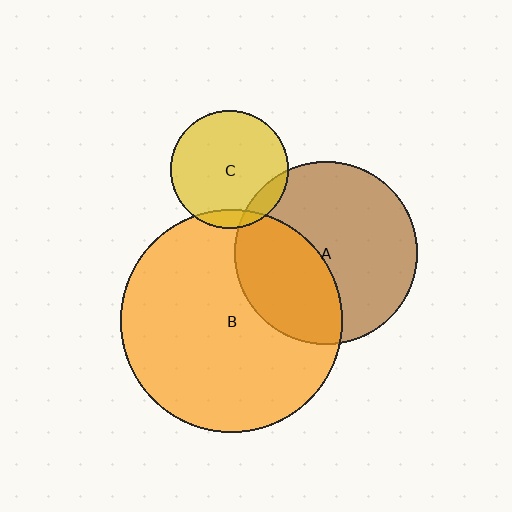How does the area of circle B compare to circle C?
Approximately 3.5 times.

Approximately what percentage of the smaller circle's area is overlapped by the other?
Approximately 40%.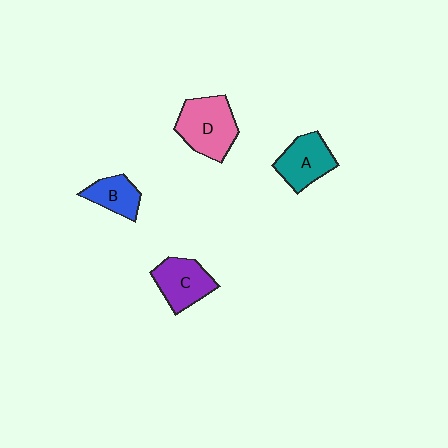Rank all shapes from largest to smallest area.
From largest to smallest: D (pink), C (purple), A (teal), B (blue).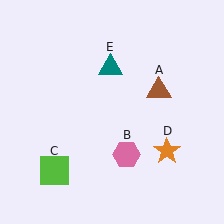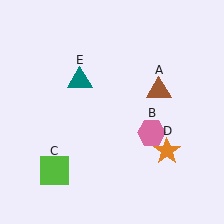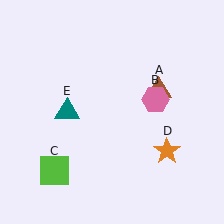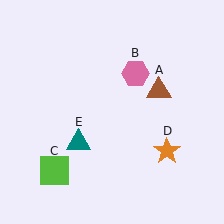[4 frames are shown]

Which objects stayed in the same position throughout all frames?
Brown triangle (object A) and lime square (object C) and orange star (object D) remained stationary.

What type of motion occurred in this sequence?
The pink hexagon (object B), teal triangle (object E) rotated counterclockwise around the center of the scene.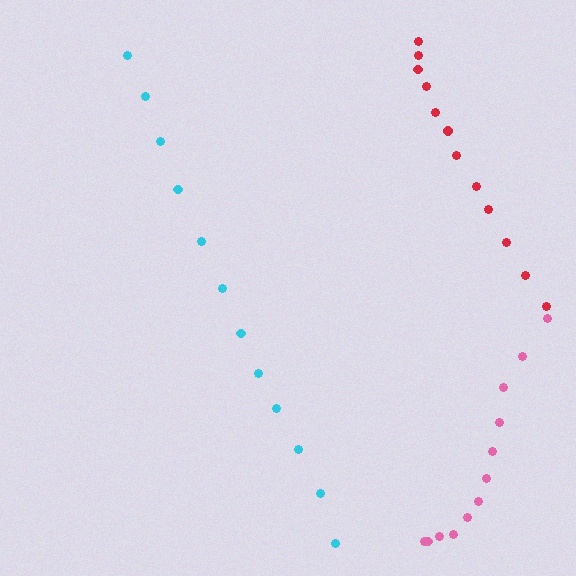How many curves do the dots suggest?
There are 3 distinct paths.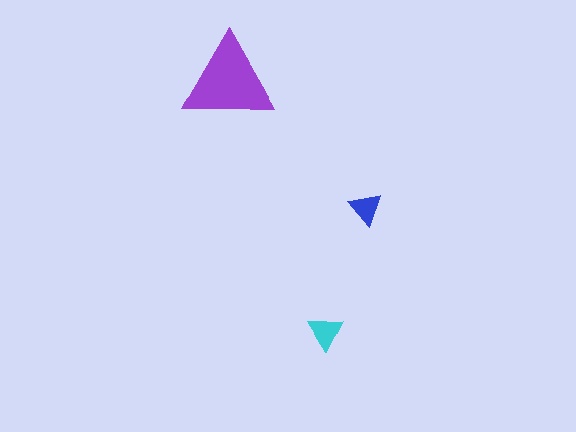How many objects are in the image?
There are 3 objects in the image.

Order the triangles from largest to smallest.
the purple one, the cyan one, the blue one.